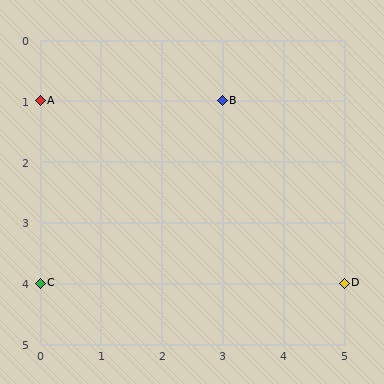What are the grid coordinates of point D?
Point D is at grid coordinates (5, 4).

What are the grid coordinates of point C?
Point C is at grid coordinates (0, 4).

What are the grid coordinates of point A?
Point A is at grid coordinates (0, 1).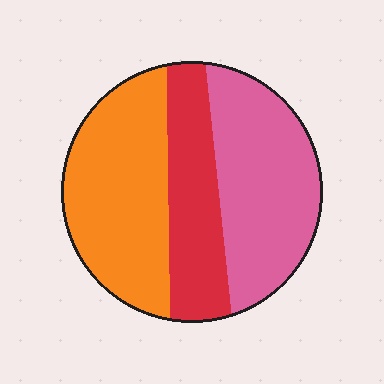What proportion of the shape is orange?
Orange covers 39% of the shape.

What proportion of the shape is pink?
Pink covers around 35% of the shape.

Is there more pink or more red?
Pink.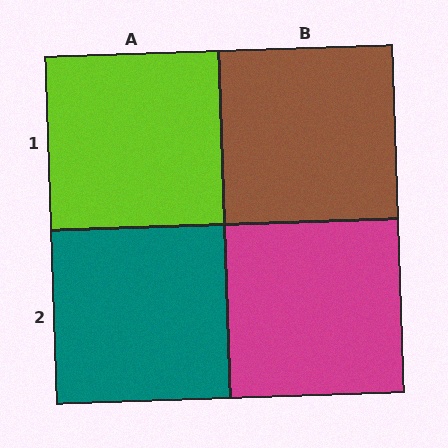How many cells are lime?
1 cell is lime.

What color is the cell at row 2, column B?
Magenta.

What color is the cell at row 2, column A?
Teal.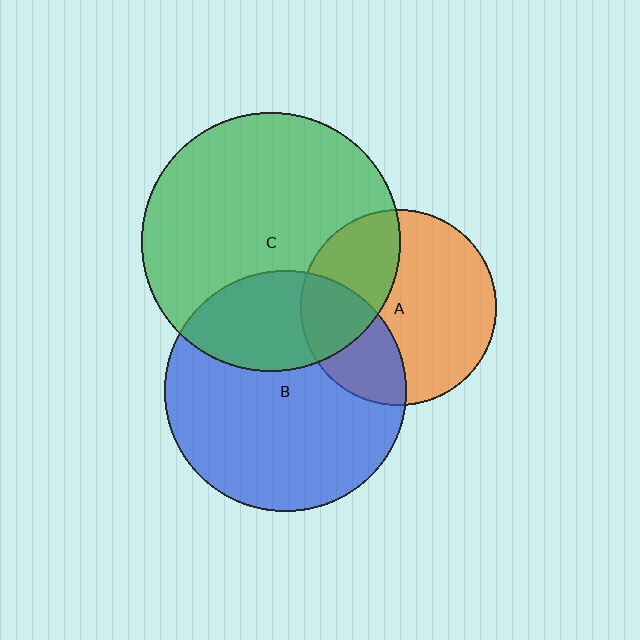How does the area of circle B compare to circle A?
Approximately 1.5 times.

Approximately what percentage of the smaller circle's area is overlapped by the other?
Approximately 35%.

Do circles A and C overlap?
Yes.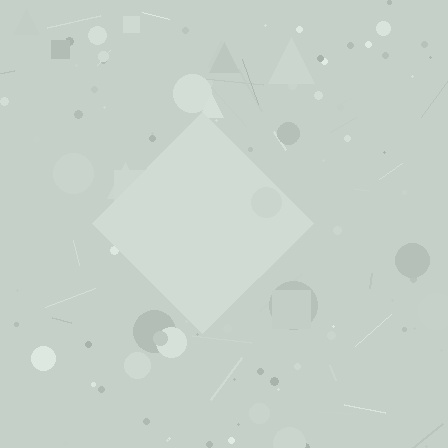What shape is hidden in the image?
A diamond is hidden in the image.